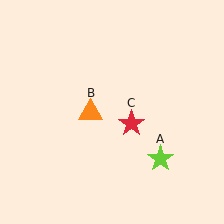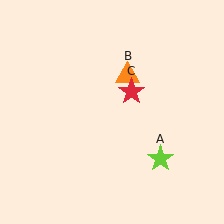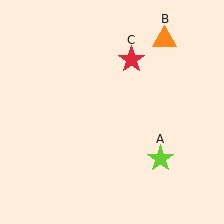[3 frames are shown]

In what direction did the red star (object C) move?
The red star (object C) moved up.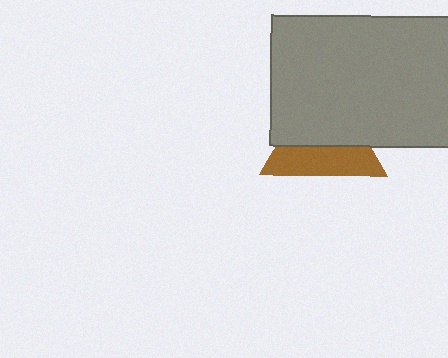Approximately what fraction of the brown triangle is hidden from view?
Roughly 54% of the brown triangle is hidden behind the gray rectangle.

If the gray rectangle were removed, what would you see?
You would see the complete brown triangle.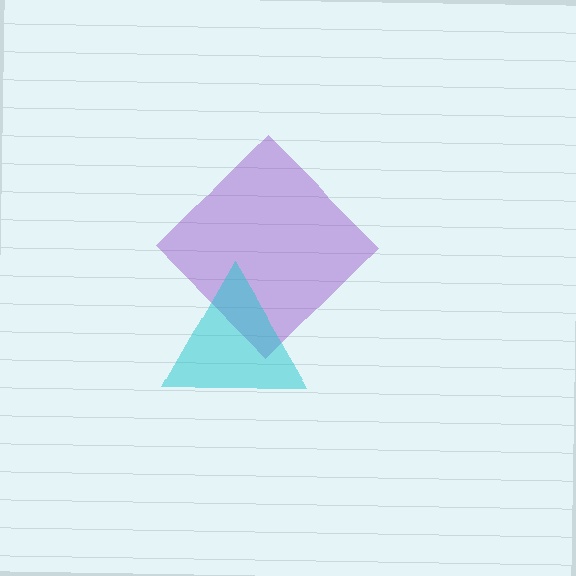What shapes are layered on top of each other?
The layered shapes are: a purple diamond, a cyan triangle.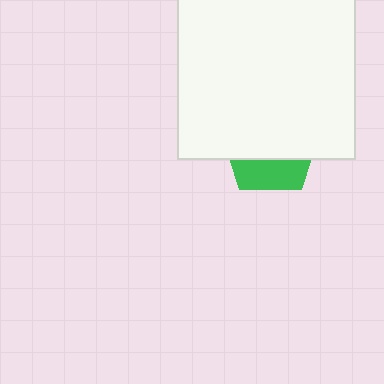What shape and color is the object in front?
The object in front is a white rectangle.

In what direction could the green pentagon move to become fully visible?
The green pentagon could move down. That would shift it out from behind the white rectangle entirely.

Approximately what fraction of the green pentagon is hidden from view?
Roughly 67% of the green pentagon is hidden behind the white rectangle.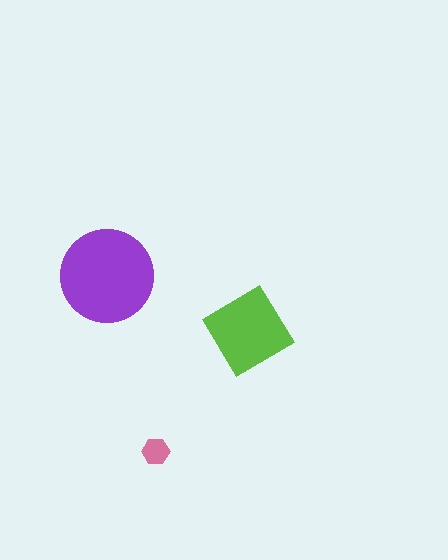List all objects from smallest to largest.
The pink hexagon, the lime diamond, the purple circle.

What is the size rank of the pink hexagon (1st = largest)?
3rd.